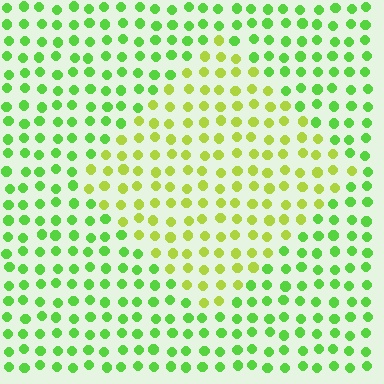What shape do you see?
I see a diamond.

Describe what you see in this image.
The image is filled with small lime elements in a uniform arrangement. A diamond-shaped region is visible where the elements are tinted to a slightly different hue, forming a subtle color boundary.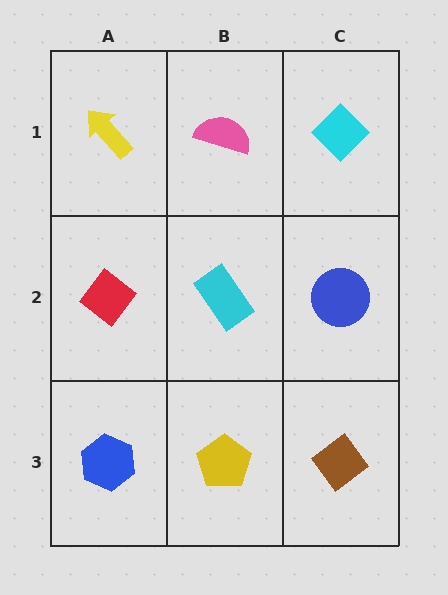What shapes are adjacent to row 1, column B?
A cyan rectangle (row 2, column B), a yellow arrow (row 1, column A), a cyan diamond (row 1, column C).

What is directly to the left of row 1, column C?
A pink semicircle.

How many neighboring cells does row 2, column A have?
3.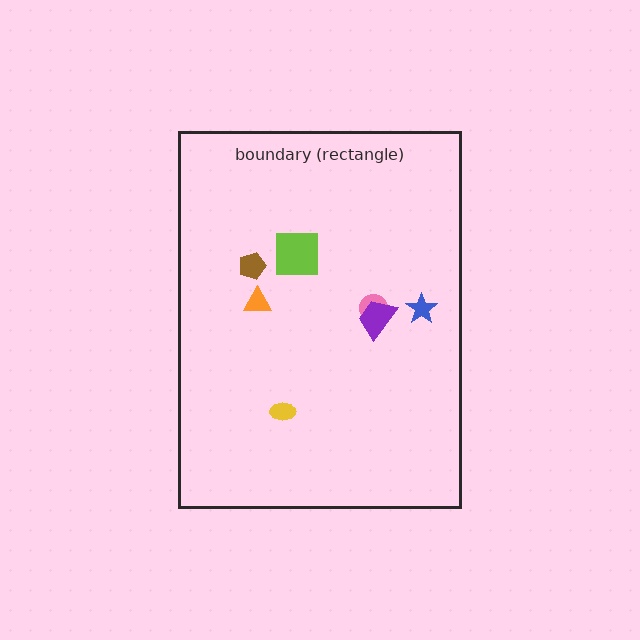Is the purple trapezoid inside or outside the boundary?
Inside.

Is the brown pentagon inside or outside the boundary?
Inside.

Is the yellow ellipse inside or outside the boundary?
Inside.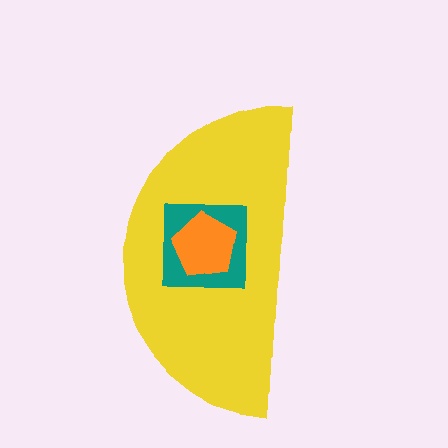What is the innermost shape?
The orange pentagon.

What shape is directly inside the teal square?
The orange pentagon.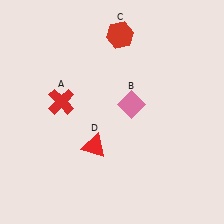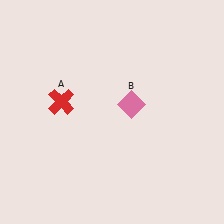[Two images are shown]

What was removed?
The red hexagon (C), the red triangle (D) were removed in Image 2.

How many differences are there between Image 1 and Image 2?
There are 2 differences between the two images.